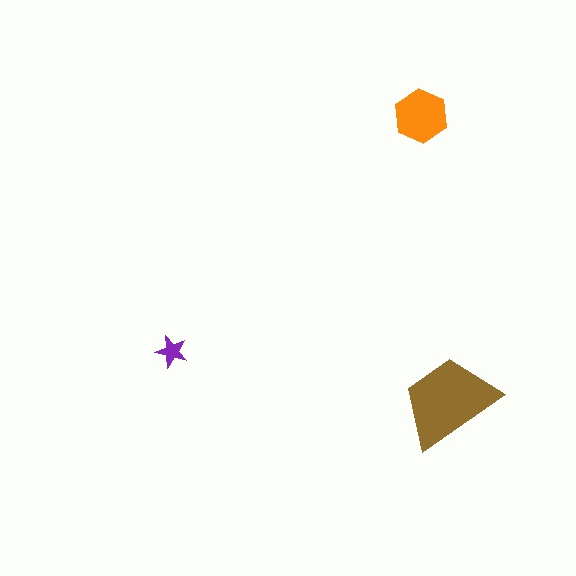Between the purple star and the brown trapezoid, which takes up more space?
The brown trapezoid.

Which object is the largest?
The brown trapezoid.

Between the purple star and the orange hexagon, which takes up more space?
The orange hexagon.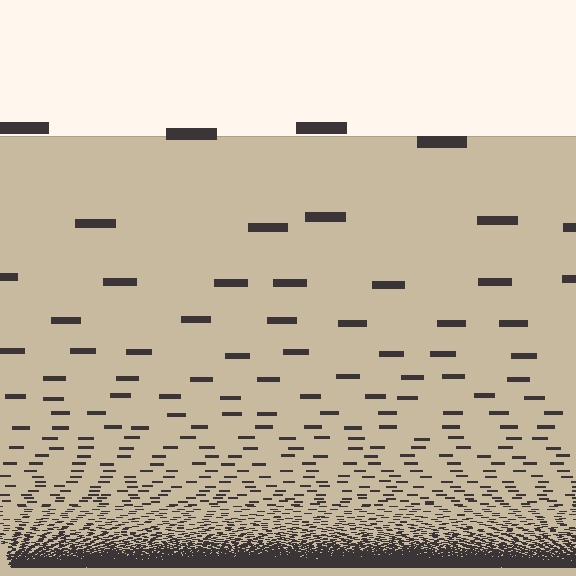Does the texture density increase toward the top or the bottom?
Density increases toward the bottom.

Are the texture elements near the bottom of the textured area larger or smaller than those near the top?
Smaller. The gradient is inverted — elements near the bottom are smaller and denser.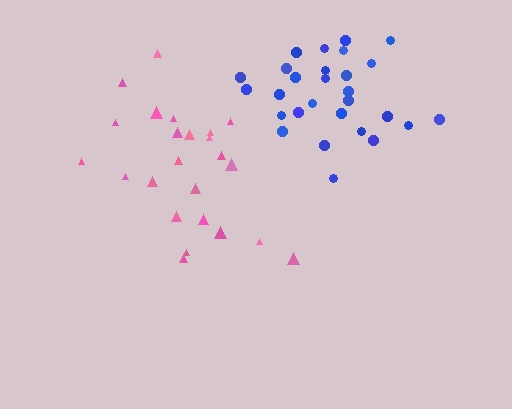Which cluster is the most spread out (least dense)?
Pink.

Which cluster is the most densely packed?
Blue.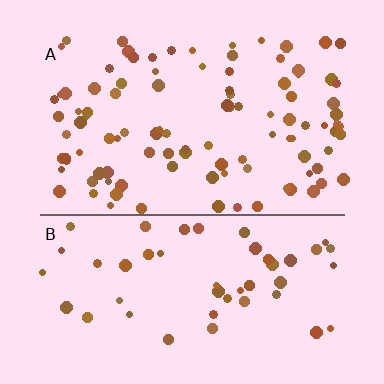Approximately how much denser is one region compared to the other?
Approximately 2.1× — region A over region B.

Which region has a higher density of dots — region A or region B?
A (the top).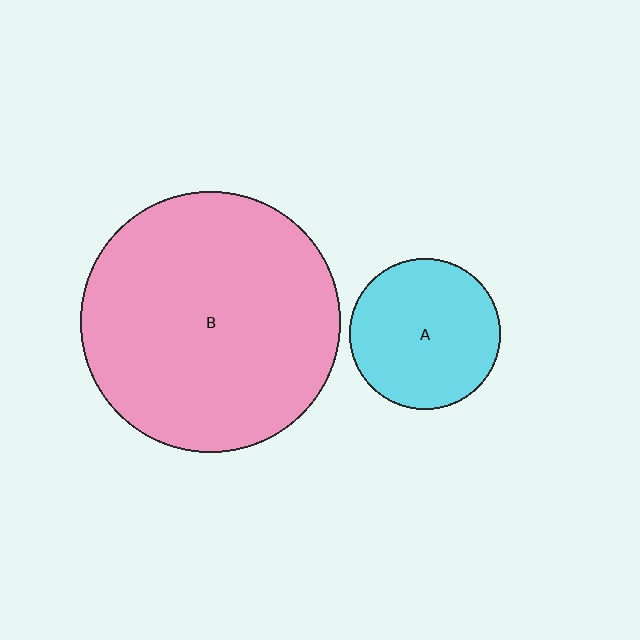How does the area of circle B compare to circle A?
Approximately 3.0 times.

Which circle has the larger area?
Circle B (pink).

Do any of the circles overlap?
No, none of the circles overlap.